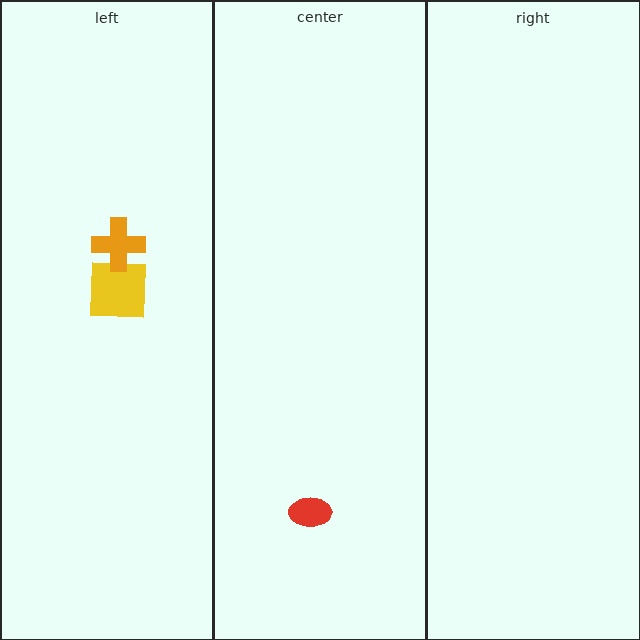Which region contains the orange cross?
The left region.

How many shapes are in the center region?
1.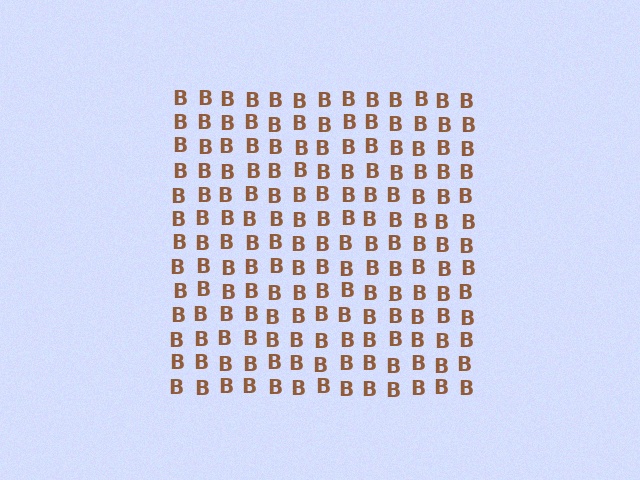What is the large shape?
The large shape is a square.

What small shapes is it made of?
It is made of small letter B's.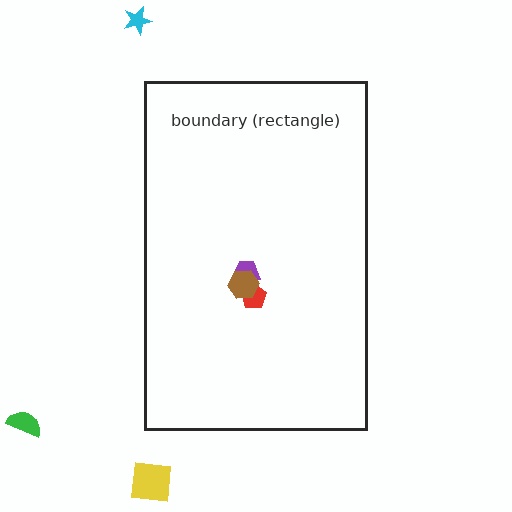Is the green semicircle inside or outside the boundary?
Outside.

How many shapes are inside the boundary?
3 inside, 3 outside.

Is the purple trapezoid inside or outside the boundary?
Inside.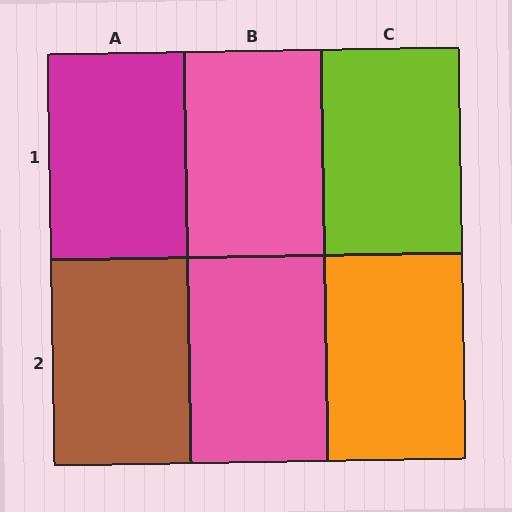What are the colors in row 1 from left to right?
Magenta, pink, lime.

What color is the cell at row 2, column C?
Orange.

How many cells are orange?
1 cell is orange.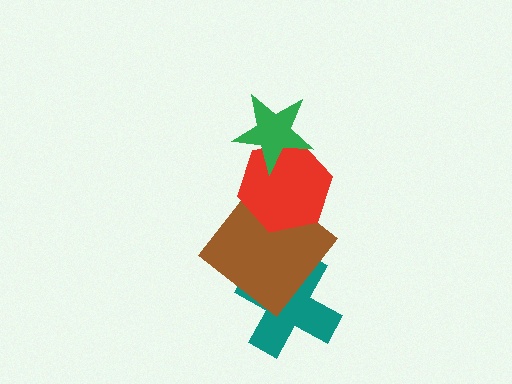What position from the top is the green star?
The green star is 1st from the top.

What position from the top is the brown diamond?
The brown diamond is 3rd from the top.